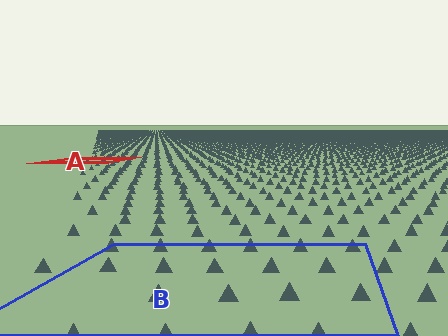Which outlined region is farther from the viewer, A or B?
Region A is farther from the viewer — the texture elements inside it appear smaller and more densely packed.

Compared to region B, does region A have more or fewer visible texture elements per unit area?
Region A has more texture elements per unit area — they are packed more densely because it is farther away.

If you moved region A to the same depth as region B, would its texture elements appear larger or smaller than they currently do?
They would appear larger. At a closer depth, the same texture elements are projected at a bigger on-screen size.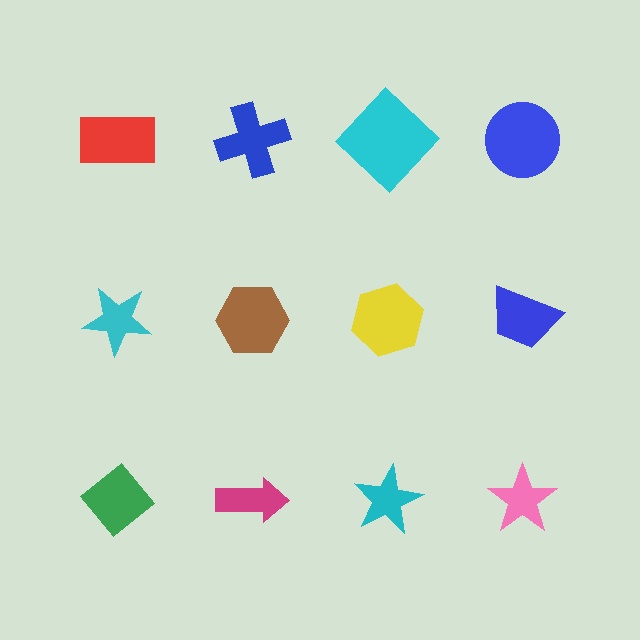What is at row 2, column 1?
A cyan star.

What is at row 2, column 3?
A yellow hexagon.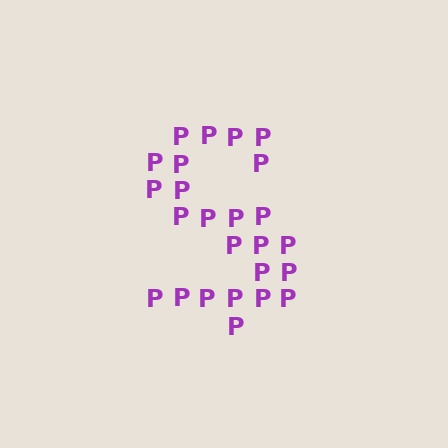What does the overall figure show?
The overall figure shows the letter S.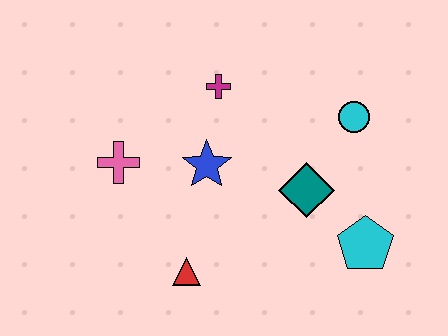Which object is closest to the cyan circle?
The teal diamond is closest to the cyan circle.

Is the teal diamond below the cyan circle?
Yes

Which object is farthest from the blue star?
The cyan pentagon is farthest from the blue star.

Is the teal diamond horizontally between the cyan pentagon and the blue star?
Yes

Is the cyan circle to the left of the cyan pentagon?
Yes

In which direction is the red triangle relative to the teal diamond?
The red triangle is to the left of the teal diamond.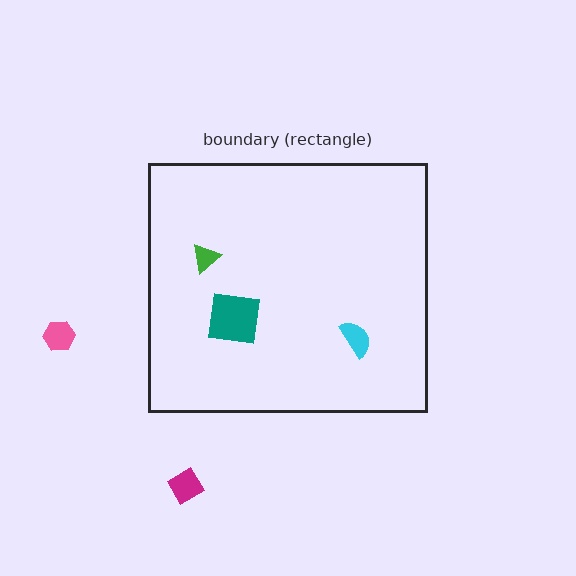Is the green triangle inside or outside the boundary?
Inside.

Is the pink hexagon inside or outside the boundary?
Outside.